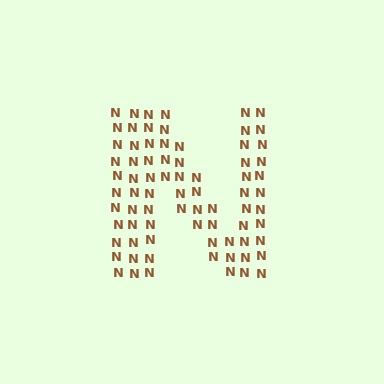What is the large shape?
The large shape is the letter N.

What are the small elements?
The small elements are letter N's.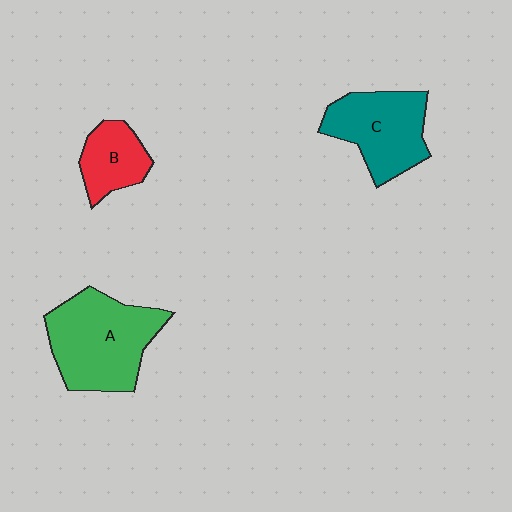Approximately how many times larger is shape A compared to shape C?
Approximately 1.3 times.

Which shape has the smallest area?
Shape B (red).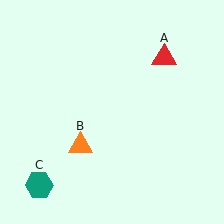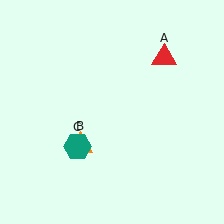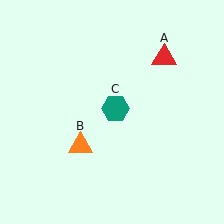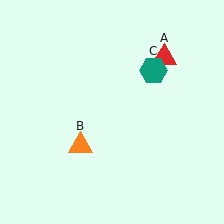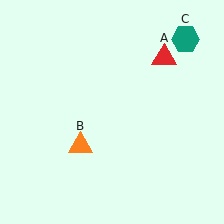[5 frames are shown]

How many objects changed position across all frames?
1 object changed position: teal hexagon (object C).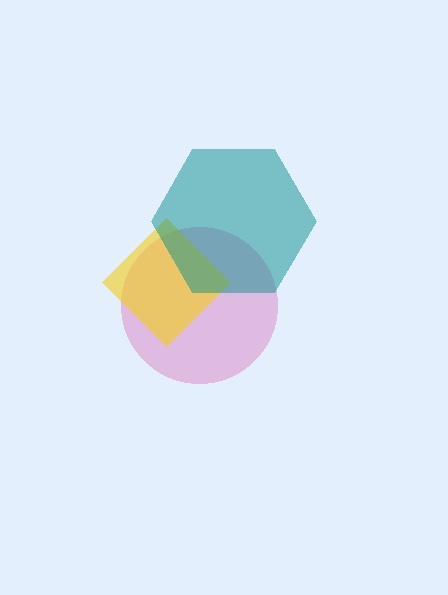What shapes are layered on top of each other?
The layered shapes are: a pink circle, a yellow diamond, a teal hexagon.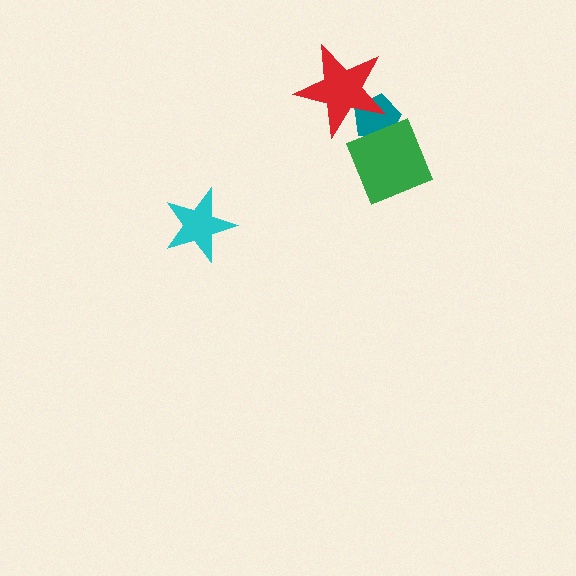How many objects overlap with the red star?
2 objects overlap with the red star.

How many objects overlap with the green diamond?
2 objects overlap with the green diamond.